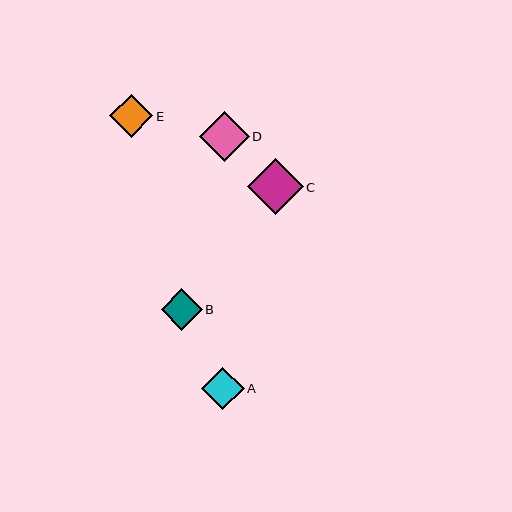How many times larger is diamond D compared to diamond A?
Diamond D is approximately 1.2 times the size of diamond A.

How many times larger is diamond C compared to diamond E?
Diamond C is approximately 1.3 times the size of diamond E.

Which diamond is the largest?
Diamond C is the largest with a size of approximately 56 pixels.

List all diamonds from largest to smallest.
From largest to smallest: C, D, E, A, B.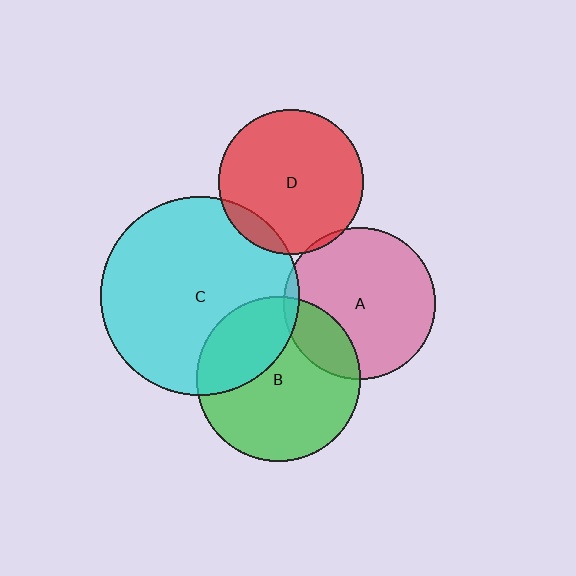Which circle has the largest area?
Circle C (cyan).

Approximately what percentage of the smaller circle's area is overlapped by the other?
Approximately 30%.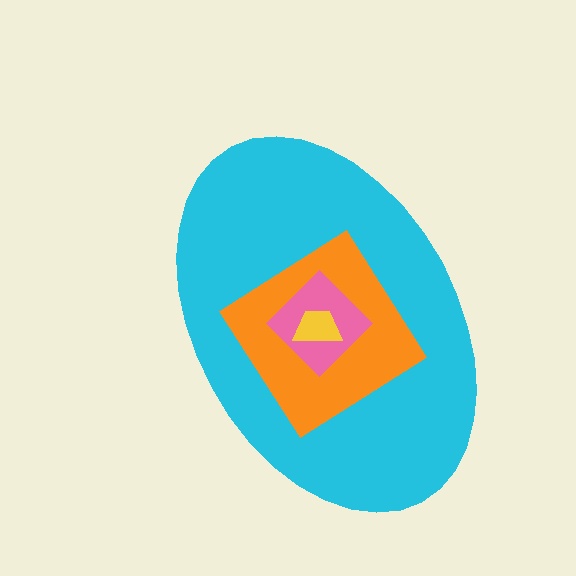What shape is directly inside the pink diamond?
The yellow trapezoid.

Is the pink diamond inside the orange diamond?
Yes.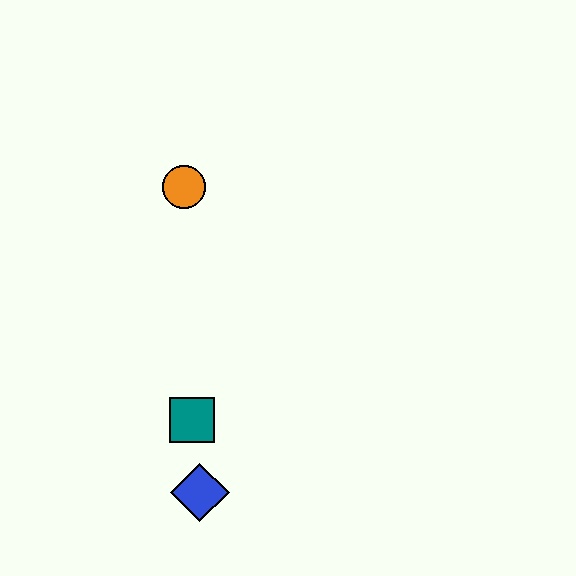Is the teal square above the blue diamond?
Yes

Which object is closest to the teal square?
The blue diamond is closest to the teal square.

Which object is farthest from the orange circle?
The blue diamond is farthest from the orange circle.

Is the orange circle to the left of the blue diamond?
Yes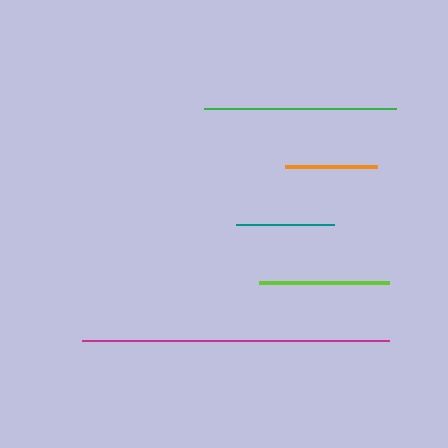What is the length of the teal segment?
The teal segment is approximately 98 pixels long.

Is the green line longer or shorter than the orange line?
The green line is longer than the orange line.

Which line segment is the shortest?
The orange line is the shortest at approximately 92 pixels.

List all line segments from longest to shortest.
From longest to shortest: magenta, green, lime, teal, orange.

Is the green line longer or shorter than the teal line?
The green line is longer than the teal line.